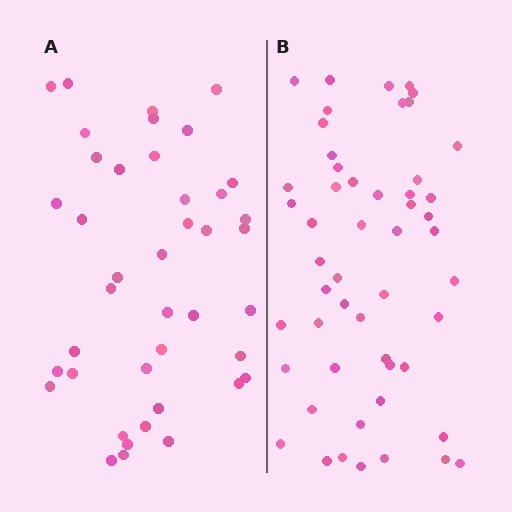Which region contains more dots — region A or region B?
Region B (the right region) has more dots.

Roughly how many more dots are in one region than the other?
Region B has roughly 12 or so more dots than region A.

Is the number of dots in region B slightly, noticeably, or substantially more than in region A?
Region B has noticeably more, but not dramatically so. The ratio is roughly 1.3 to 1.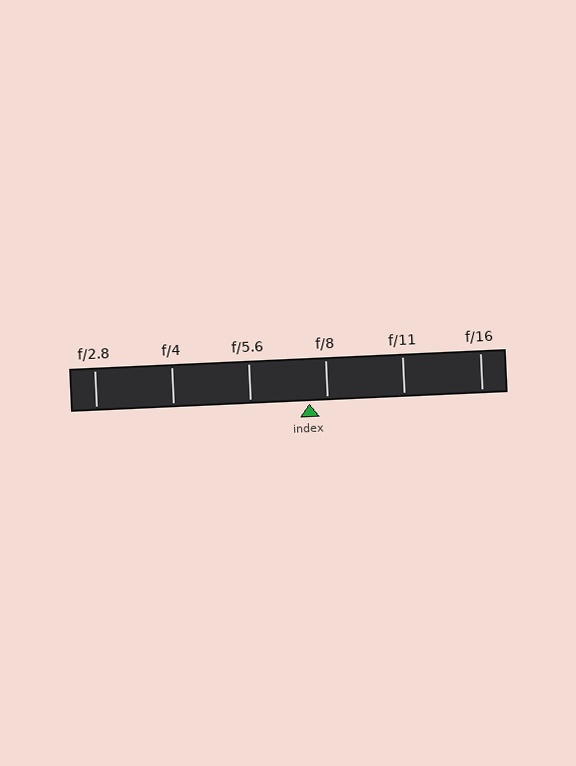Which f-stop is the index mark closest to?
The index mark is closest to f/8.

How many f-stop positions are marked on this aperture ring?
There are 6 f-stop positions marked.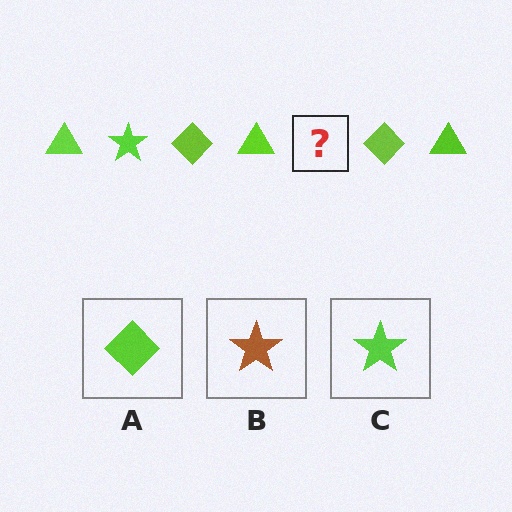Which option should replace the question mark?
Option C.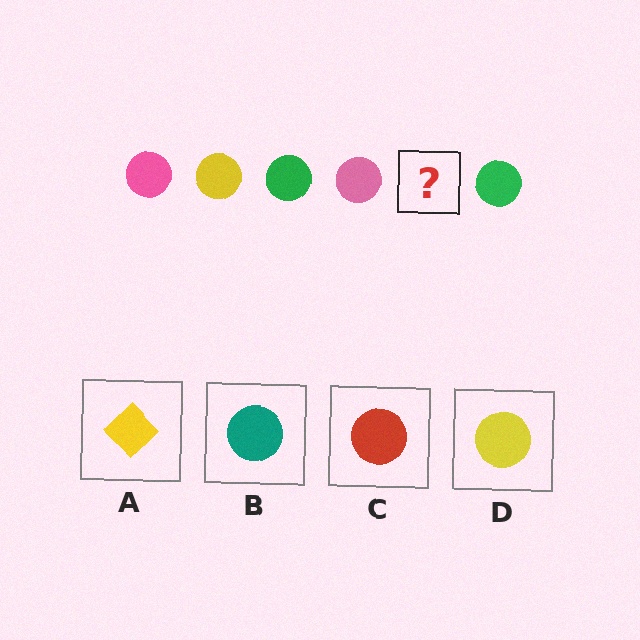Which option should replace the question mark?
Option D.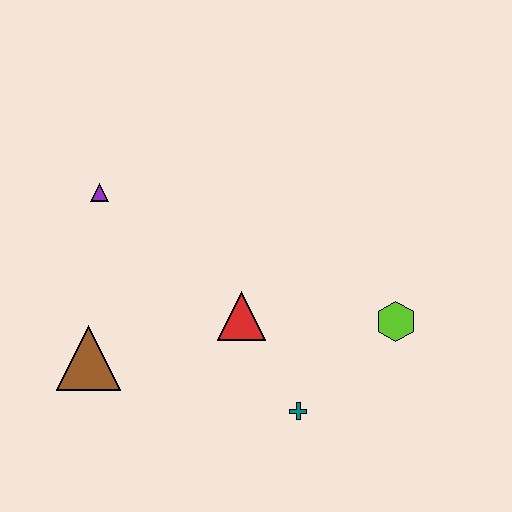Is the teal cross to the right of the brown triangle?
Yes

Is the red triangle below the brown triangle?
No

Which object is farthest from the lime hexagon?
The purple triangle is farthest from the lime hexagon.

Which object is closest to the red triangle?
The teal cross is closest to the red triangle.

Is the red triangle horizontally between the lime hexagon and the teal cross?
No